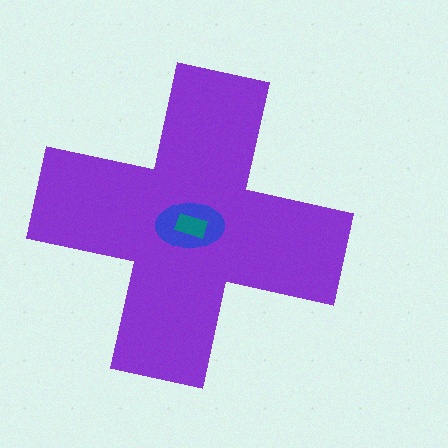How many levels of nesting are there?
3.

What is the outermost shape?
The purple cross.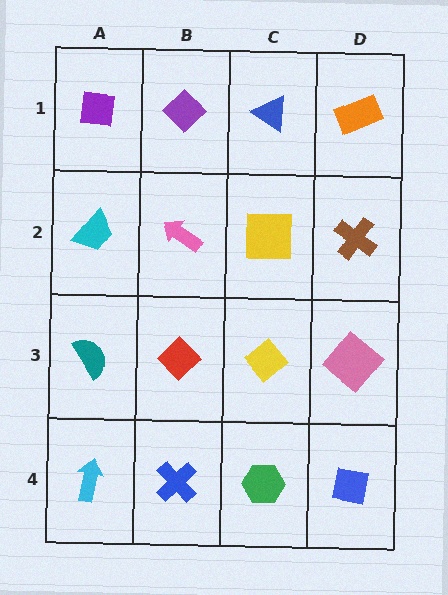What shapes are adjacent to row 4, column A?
A teal semicircle (row 3, column A), a blue cross (row 4, column B).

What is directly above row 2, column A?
A purple square.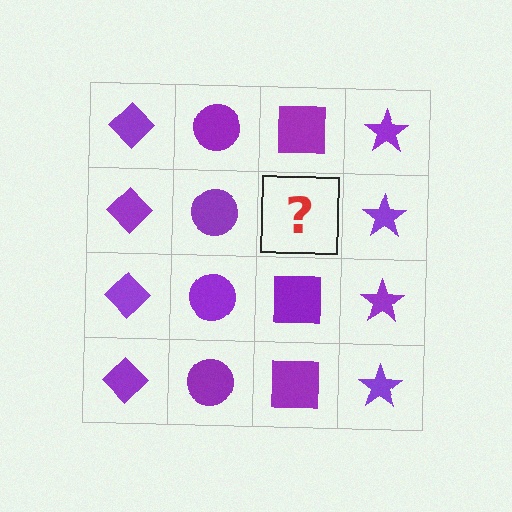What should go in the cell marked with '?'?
The missing cell should contain a purple square.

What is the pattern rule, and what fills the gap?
The rule is that each column has a consistent shape. The gap should be filled with a purple square.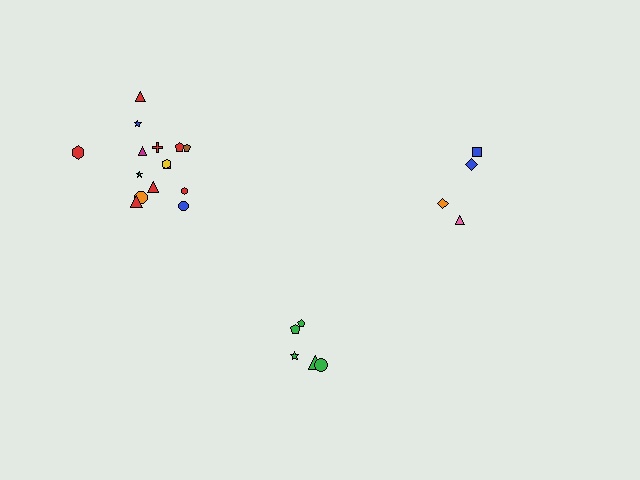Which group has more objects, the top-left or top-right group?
The top-left group.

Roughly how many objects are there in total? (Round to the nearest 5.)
Roughly 25 objects in total.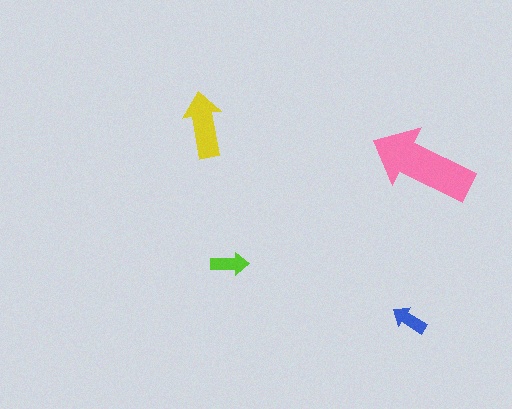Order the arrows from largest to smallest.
the pink one, the yellow one, the lime one, the blue one.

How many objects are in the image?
There are 4 objects in the image.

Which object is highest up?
The yellow arrow is topmost.